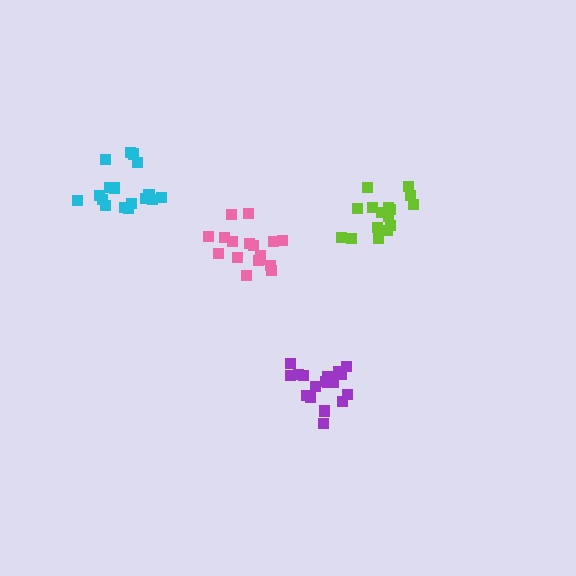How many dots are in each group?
Group 1: 16 dots, Group 2: 18 dots, Group 3: 17 dots, Group 4: 18 dots (69 total).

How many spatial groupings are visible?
There are 4 spatial groupings.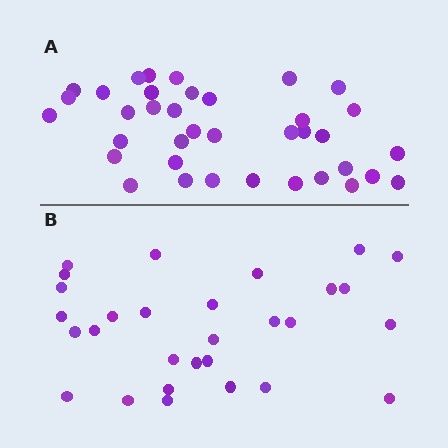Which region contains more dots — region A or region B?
Region A (the top region) has more dots.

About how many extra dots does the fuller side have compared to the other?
Region A has roughly 8 or so more dots than region B.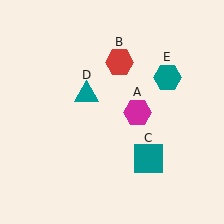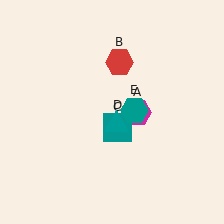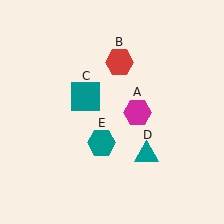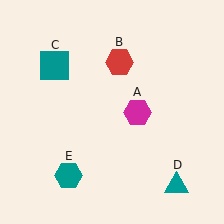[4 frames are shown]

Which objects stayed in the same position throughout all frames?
Magenta hexagon (object A) and red hexagon (object B) remained stationary.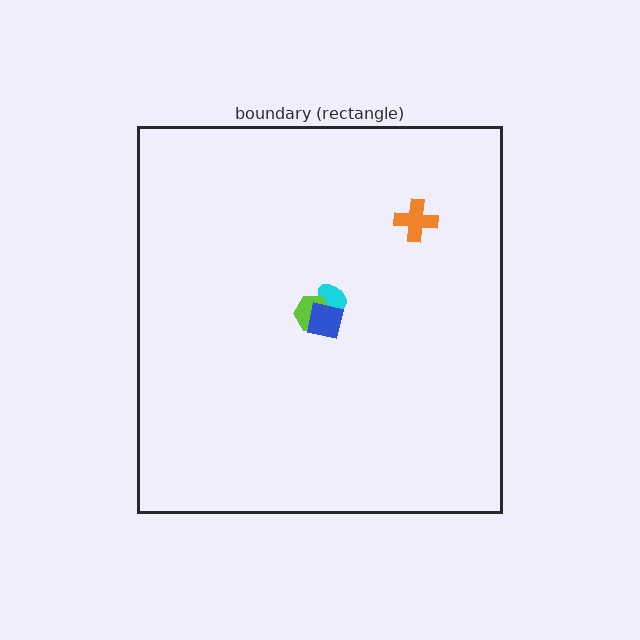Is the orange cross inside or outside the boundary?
Inside.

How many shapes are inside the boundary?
4 inside, 0 outside.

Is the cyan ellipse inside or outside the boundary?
Inside.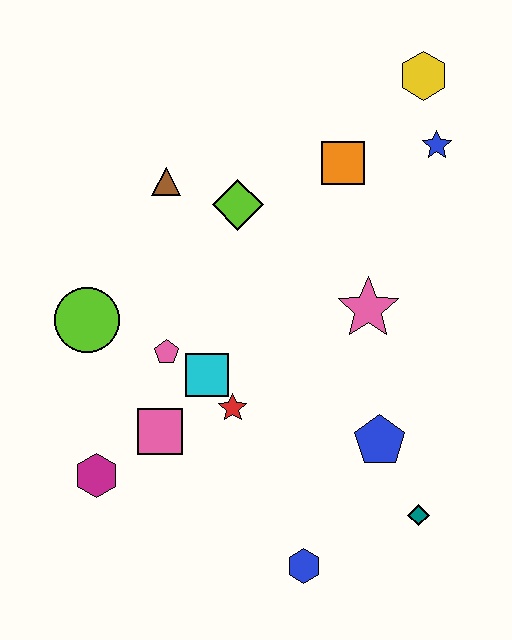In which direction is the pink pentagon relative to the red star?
The pink pentagon is to the left of the red star.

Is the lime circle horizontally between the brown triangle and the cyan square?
No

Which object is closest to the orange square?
The blue star is closest to the orange square.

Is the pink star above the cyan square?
Yes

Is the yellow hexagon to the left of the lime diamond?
No